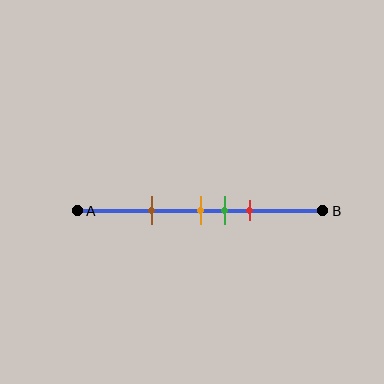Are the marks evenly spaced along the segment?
No, the marks are not evenly spaced.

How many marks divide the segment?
There are 4 marks dividing the segment.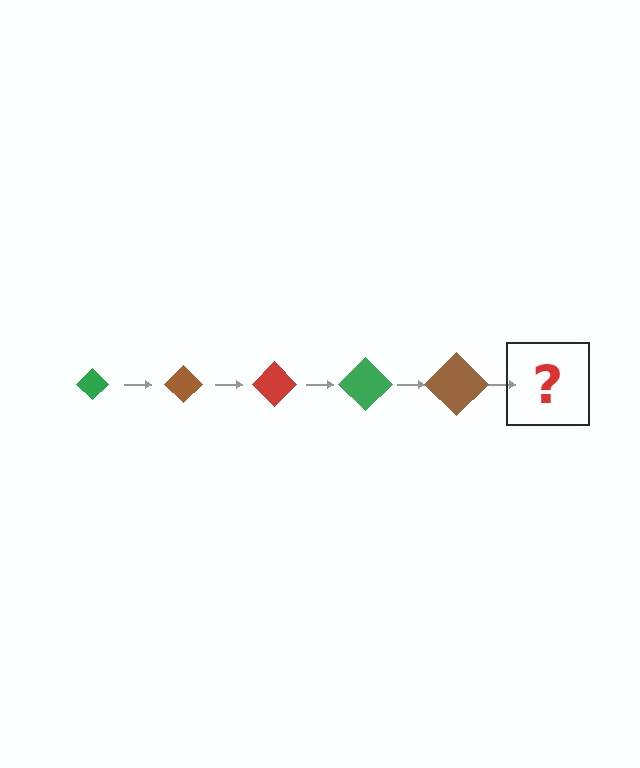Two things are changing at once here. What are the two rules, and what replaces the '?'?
The two rules are that the diamond grows larger each step and the color cycles through green, brown, and red. The '?' should be a red diamond, larger than the previous one.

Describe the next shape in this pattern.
It should be a red diamond, larger than the previous one.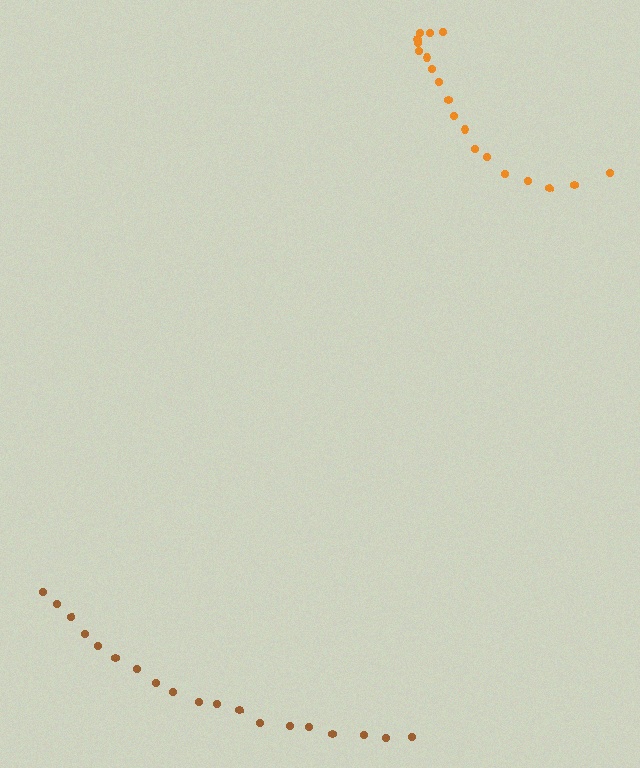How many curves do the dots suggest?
There are 2 distinct paths.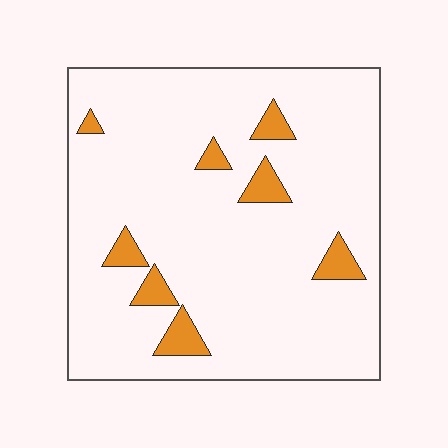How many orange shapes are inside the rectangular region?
8.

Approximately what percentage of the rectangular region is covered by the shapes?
Approximately 10%.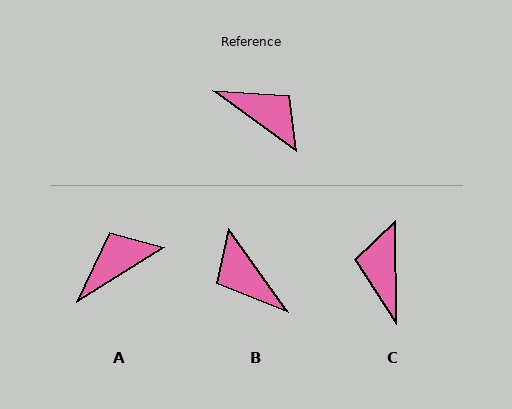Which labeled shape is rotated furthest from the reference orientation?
B, about 161 degrees away.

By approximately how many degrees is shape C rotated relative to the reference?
Approximately 127 degrees counter-clockwise.